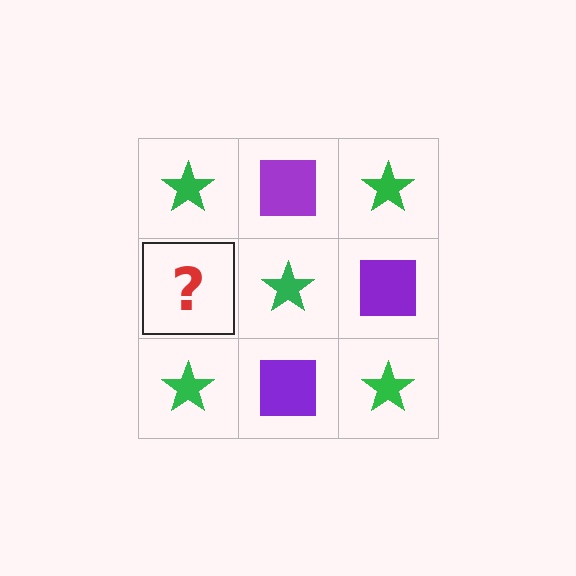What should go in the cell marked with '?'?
The missing cell should contain a purple square.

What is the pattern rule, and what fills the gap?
The rule is that it alternates green star and purple square in a checkerboard pattern. The gap should be filled with a purple square.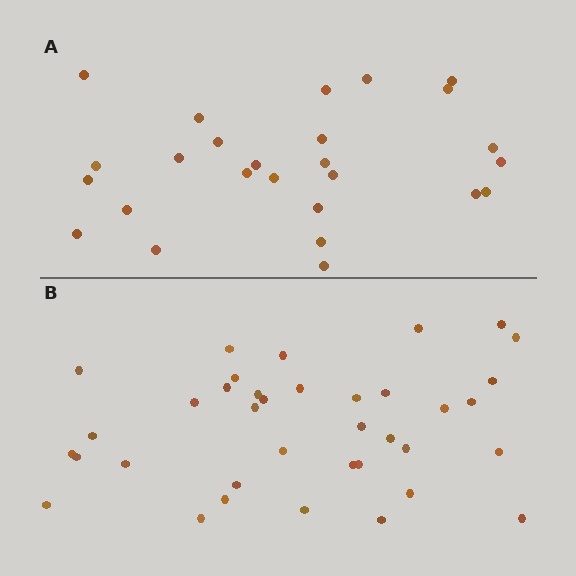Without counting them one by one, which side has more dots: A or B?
Region B (the bottom region) has more dots.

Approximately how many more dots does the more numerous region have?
Region B has roughly 12 or so more dots than region A.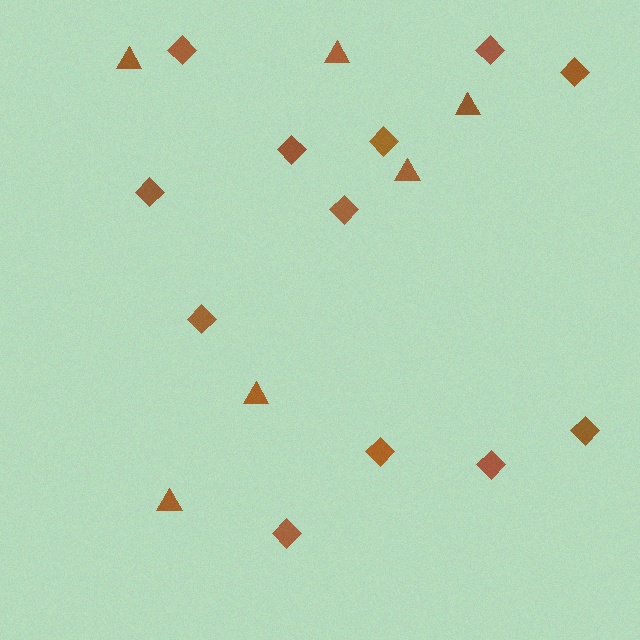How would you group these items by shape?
There are 2 groups: one group of triangles (6) and one group of diamonds (12).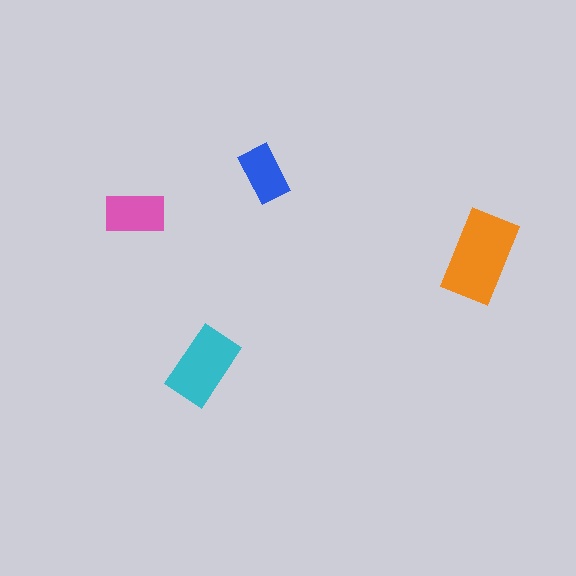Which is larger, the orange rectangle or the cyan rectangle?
The orange one.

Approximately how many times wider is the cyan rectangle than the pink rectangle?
About 1.5 times wider.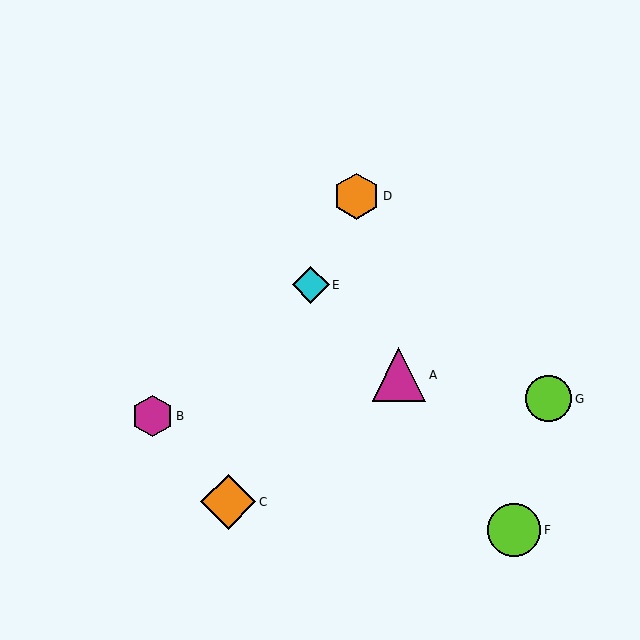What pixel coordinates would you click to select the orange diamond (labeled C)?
Click at (228, 502) to select the orange diamond C.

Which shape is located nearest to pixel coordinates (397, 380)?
The magenta triangle (labeled A) at (399, 375) is nearest to that location.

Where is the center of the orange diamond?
The center of the orange diamond is at (228, 502).